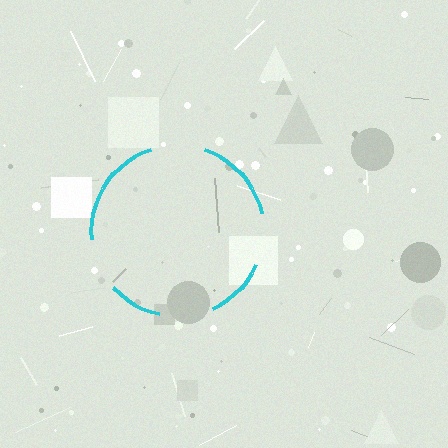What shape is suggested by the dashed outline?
The dashed outline suggests a circle.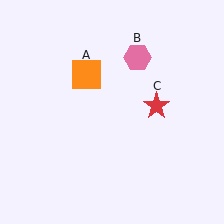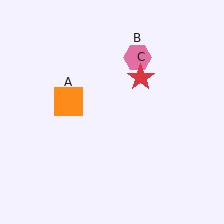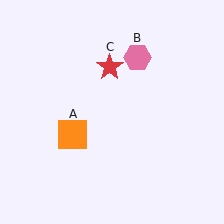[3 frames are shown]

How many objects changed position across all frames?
2 objects changed position: orange square (object A), red star (object C).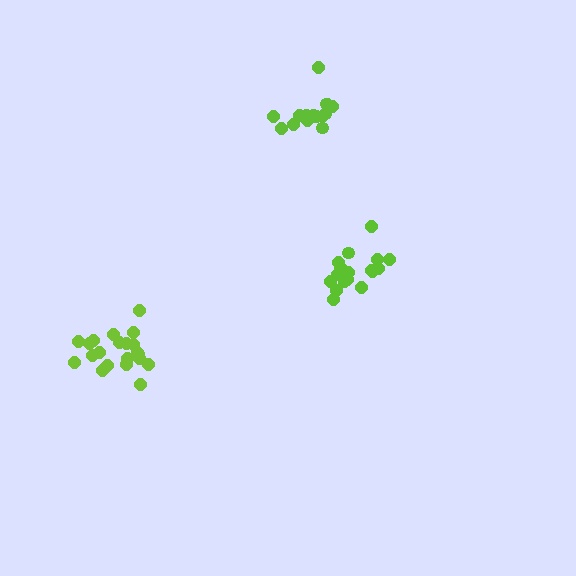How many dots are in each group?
Group 1: 15 dots, Group 2: 17 dots, Group 3: 21 dots (53 total).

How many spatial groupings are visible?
There are 3 spatial groupings.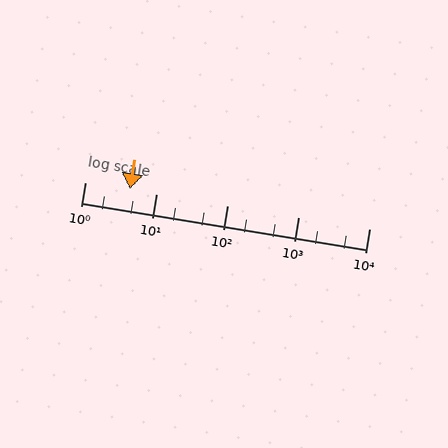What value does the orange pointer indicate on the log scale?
The pointer indicates approximately 4.3.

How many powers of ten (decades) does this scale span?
The scale spans 4 decades, from 1 to 10000.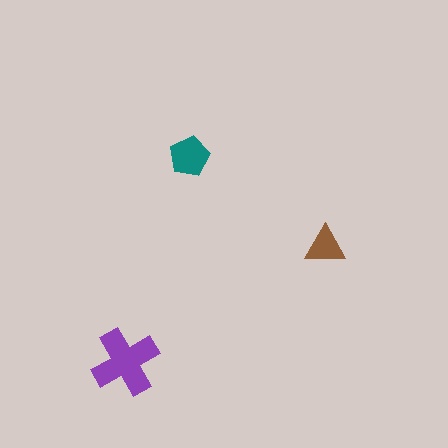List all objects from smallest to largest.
The brown triangle, the teal pentagon, the purple cross.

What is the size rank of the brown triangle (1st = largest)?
3rd.